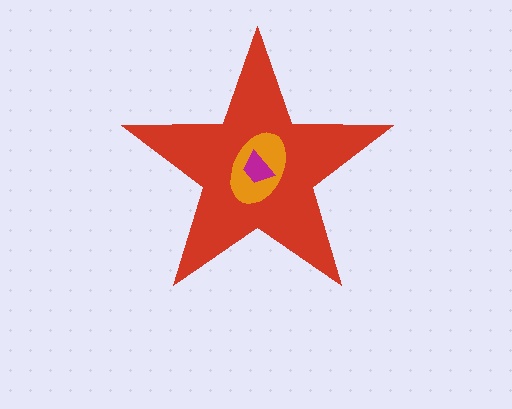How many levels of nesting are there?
3.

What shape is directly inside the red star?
The orange ellipse.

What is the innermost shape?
The magenta trapezoid.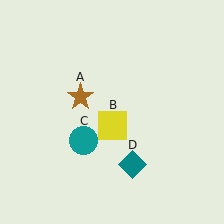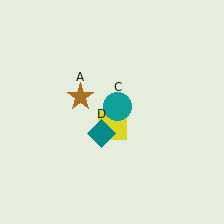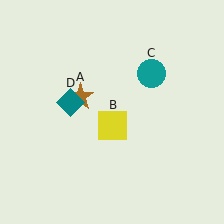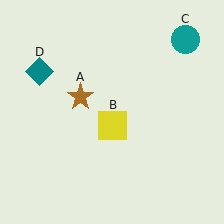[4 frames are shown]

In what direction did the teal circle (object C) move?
The teal circle (object C) moved up and to the right.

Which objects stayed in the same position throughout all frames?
Brown star (object A) and yellow square (object B) remained stationary.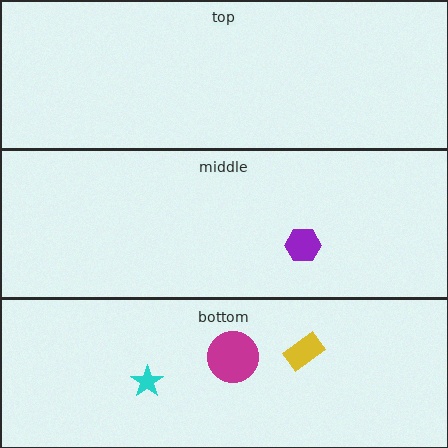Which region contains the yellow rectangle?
The bottom region.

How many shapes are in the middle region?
1.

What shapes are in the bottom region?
The cyan star, the yellow rectangle, the magenta circle.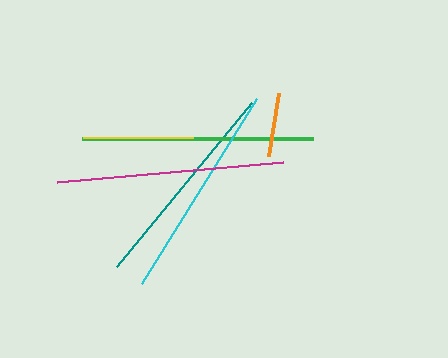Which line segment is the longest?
The green line is the longest at approximately 231 pixels.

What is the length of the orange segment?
The orange segment is approximately 64 pixels long.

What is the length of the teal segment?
The teal segment is approximately 213 pixels long.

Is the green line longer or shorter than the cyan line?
The green line is longer than the cyan line.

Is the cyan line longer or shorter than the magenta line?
The magenta line is longer than the cyan line.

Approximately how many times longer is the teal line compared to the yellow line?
The teal line is approximately 1.9 times the length of the yellow line.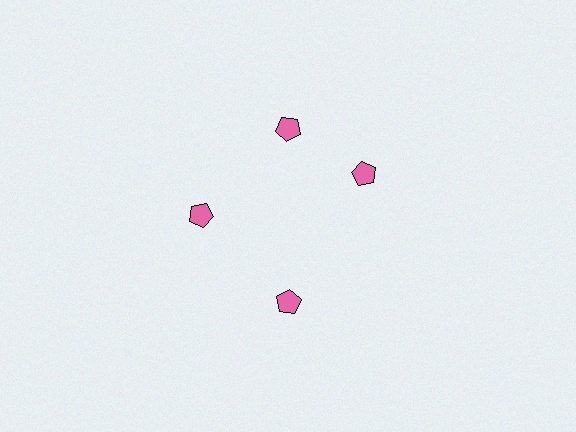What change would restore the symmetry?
The symmetry would be restored by rotating it back into even spacing with its neighbors so that all 4 pentagons sit at equal angles and equal distance from the center.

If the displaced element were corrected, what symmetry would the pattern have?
It would have 4-fold rotational symmetry — the pattern would map onto itself every 90 degrees.